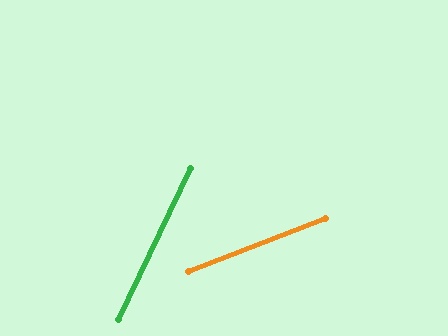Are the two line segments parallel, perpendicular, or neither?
Neither parallel nor perpendicular — they differ by about 43°.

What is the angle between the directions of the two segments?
Approximately 43 degrees.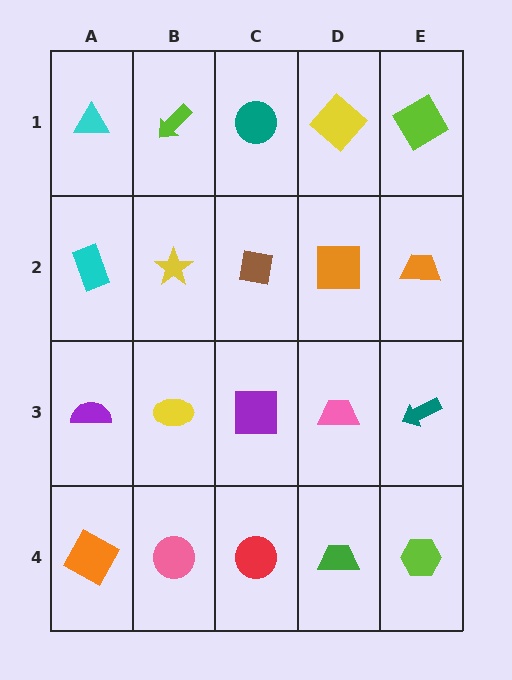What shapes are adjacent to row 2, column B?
A lime arrow (row 1, column B), a yellow ellipse (row 3, column B), a cyan rectangle (row 2, column A), a brown square (row 2, column C).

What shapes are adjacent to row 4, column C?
A purple square (row 3, column C), a pink circle (row 4, column B), a green trapezoid (row 4, column D).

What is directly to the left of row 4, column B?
An orange square.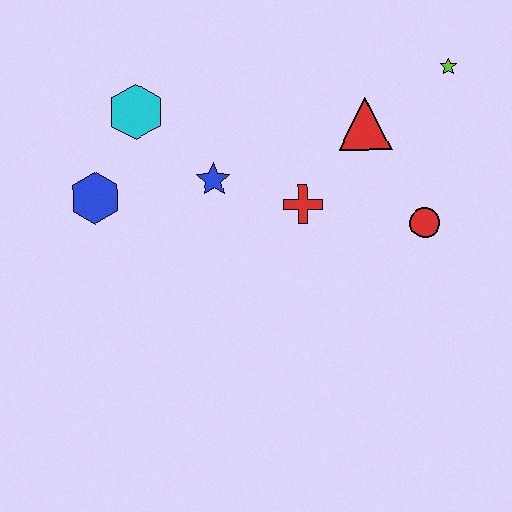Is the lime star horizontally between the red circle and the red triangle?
No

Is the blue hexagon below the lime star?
Yes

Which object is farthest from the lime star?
The blue hexagon is farthest from the lime star.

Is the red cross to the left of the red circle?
Yes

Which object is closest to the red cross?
The blue star is closest to the red cross.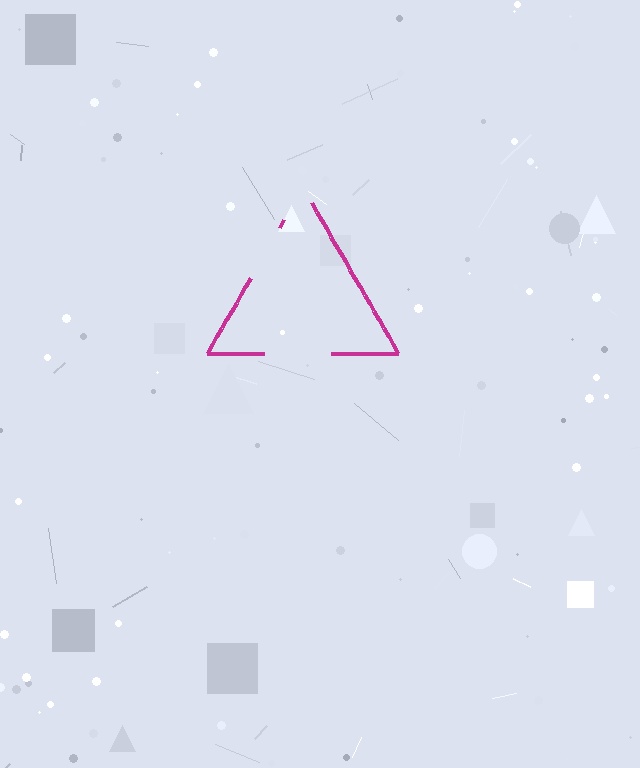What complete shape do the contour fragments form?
The contour fragments form a triangle.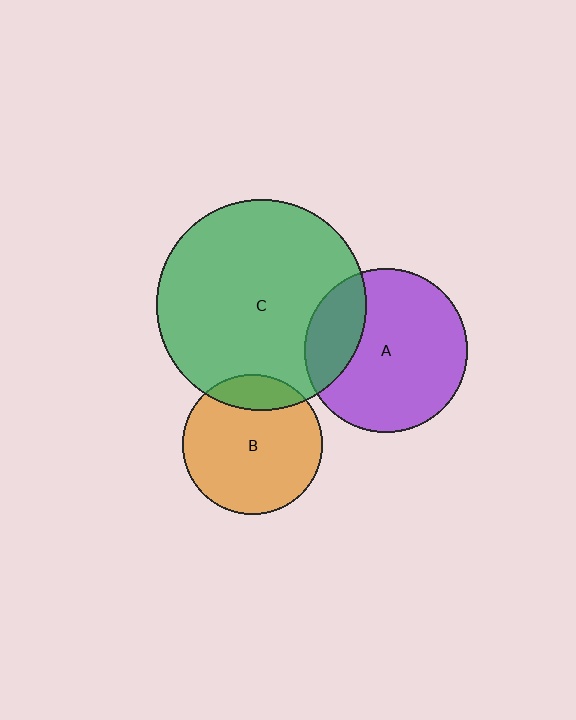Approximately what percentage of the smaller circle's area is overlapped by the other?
Approximately 25%.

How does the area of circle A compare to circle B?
Approximately 1.4 times.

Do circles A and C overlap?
Yes.